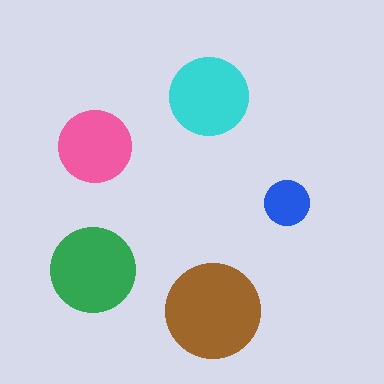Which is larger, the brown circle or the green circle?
The brown one.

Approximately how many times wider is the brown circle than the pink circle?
About 1.5 times wider.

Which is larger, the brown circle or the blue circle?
The brown one.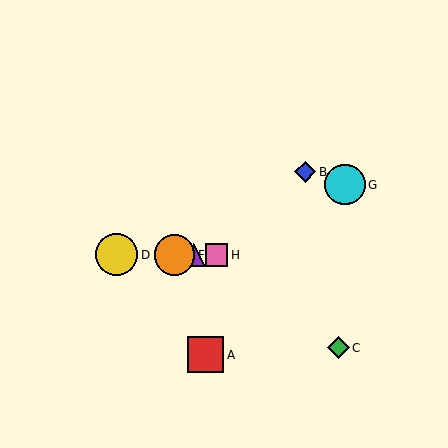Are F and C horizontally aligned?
No, F is at y≈255 and C is at y≈348.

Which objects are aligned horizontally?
Objects D, E, F, H are aligned horizontally.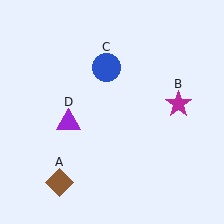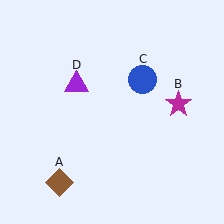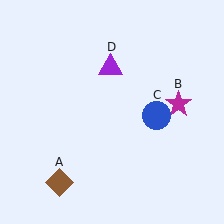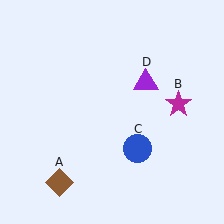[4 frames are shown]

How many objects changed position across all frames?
2 objects changed position: blue circle (object C), purple triangle (object D).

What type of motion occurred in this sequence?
The blue circle (object C), purple triangle (object D) rotated clockwise around the center of the scene.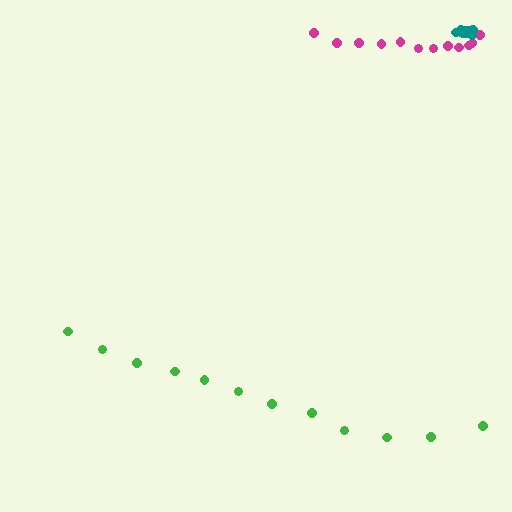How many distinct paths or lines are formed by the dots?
There are 3 distinct paths.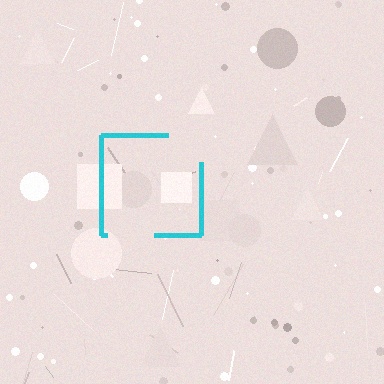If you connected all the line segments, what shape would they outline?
They would outline a square.